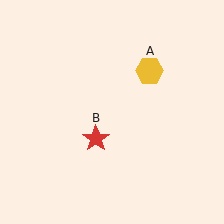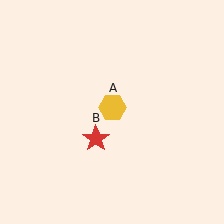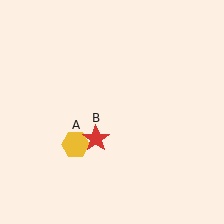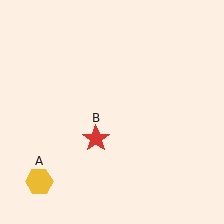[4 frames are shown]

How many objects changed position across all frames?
1 object changed position: yellow hexagon (object A).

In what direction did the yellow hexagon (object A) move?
The yellow hexagon (object A) moved down and to the left.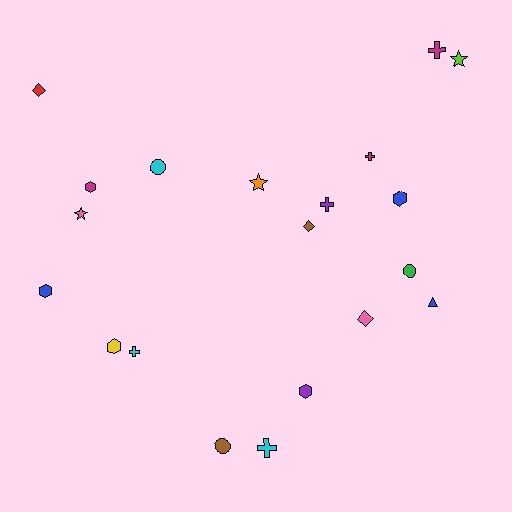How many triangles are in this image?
There is 1 triangle.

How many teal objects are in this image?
There are no teal objects.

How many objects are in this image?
There are 20 objects.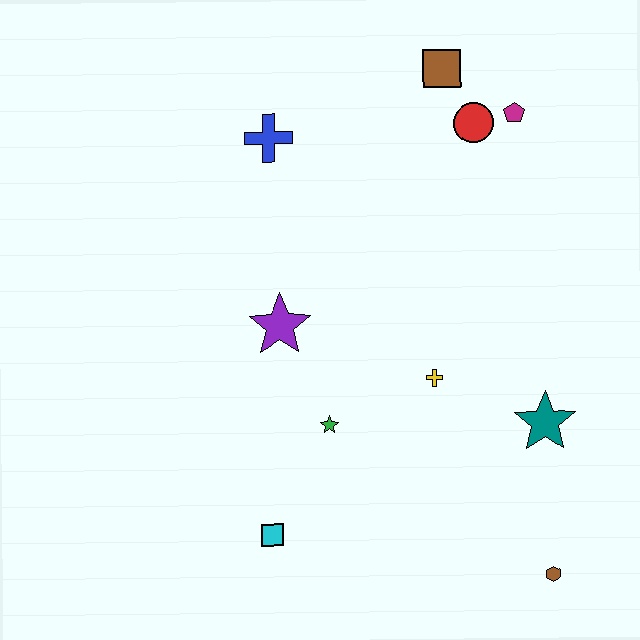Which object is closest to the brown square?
The red circle is closest to the brown square.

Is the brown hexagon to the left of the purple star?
No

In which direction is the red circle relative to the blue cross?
The red circle is to the right of the blue cross.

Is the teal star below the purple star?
Yes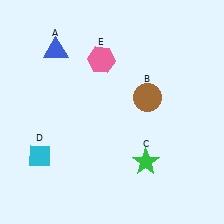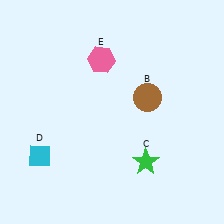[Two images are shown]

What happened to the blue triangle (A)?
The blue triangle (A) was removed in Image 2. It was in the top-left area of Image 1.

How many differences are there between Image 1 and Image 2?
There is 1 difference between the two images.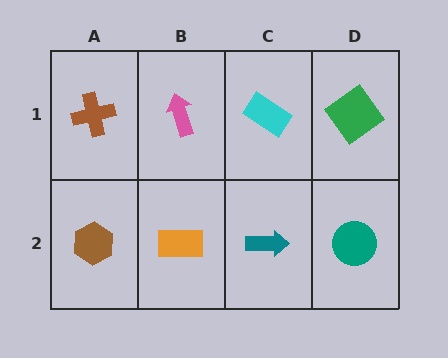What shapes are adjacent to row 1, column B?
An orange rectangle (row 2, column B), a brown cross (row 1, column A), a cyan rectangle (row 1, column C).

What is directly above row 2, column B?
A pink arrow.